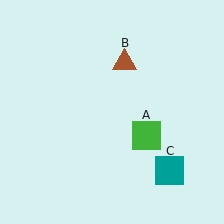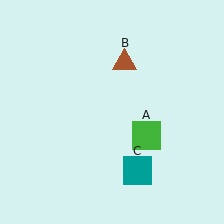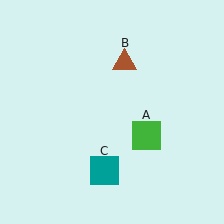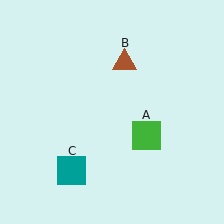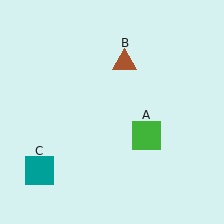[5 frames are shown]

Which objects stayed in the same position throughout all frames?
Green square (object A) and brown triangle (object B) remained stationary.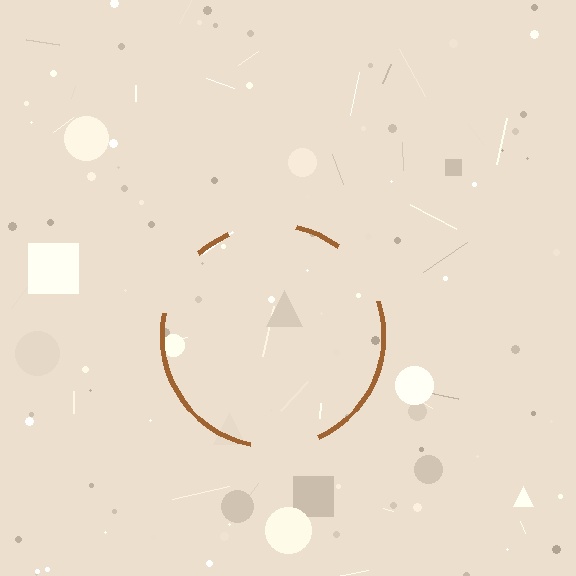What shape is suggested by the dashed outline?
The dashed outline suggests a circle.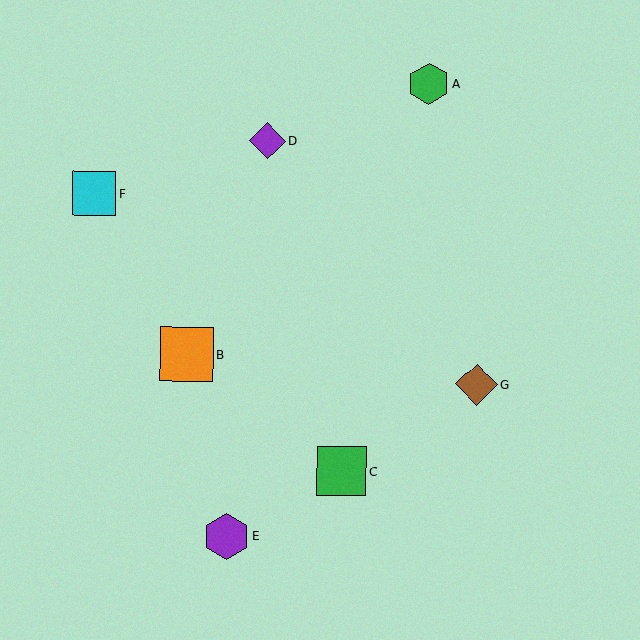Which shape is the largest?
The orange square (labeled B) is the largest.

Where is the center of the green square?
The center of the green square is at (342, 471).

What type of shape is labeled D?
Shape D is a purple diamond.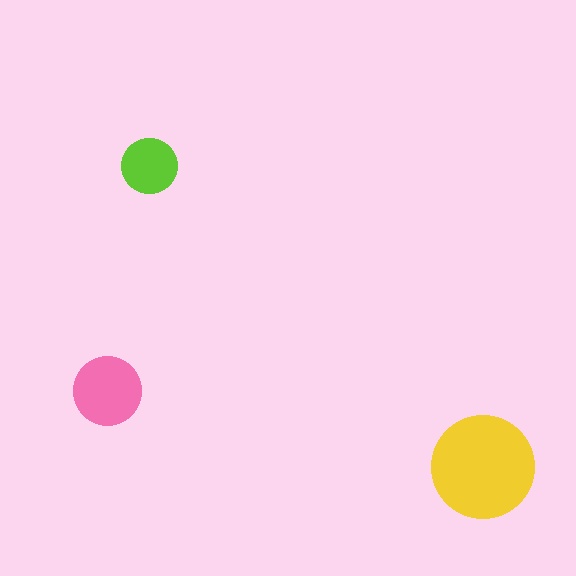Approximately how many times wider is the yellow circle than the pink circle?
About 1.5 times wider.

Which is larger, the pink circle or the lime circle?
The pink one.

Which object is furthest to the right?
The yellow circle is rightmost.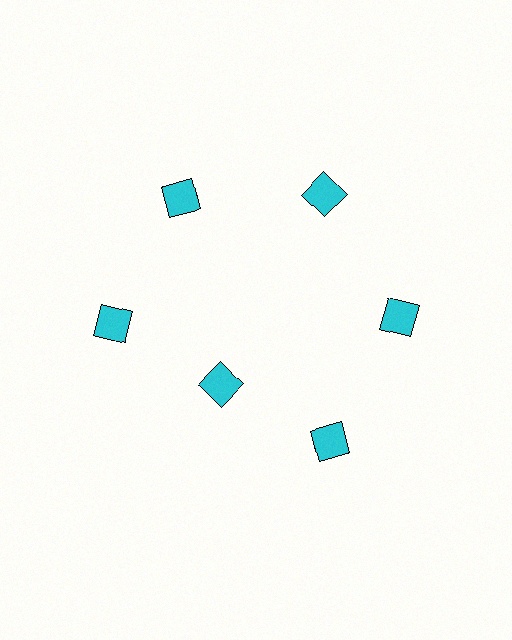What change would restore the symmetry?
The symmetry would be restored by moving it outward, back onto the ring so that all 6 diamonds sit at equal angles and equal distance from the center.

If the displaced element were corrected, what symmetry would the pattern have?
It would have 6-fold rotational symmetry — the pattern would map onto itself every 60 degrees.